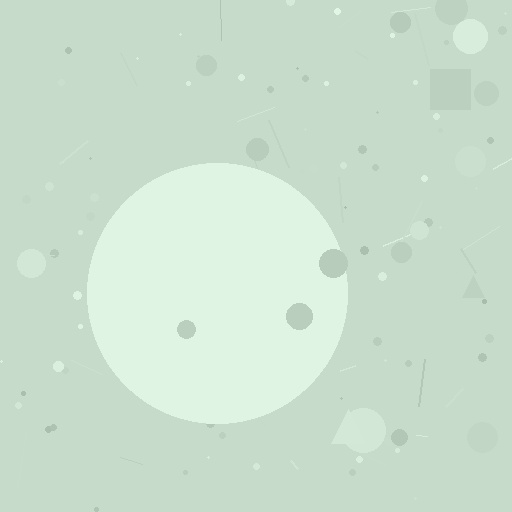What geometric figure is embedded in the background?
A circle is embedded in the background.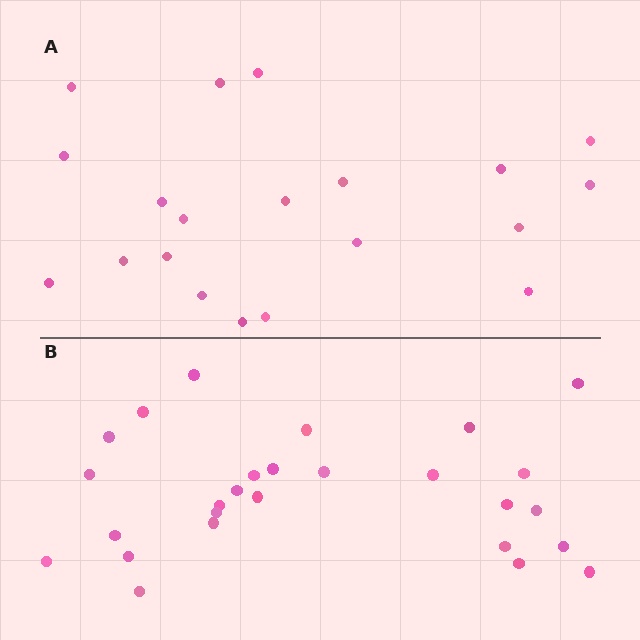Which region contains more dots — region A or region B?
Region B (the bottom region) has more dots.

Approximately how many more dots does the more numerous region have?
Region B has roughly 8 or so more dots than region A.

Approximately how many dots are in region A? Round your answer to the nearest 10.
About 20 dots.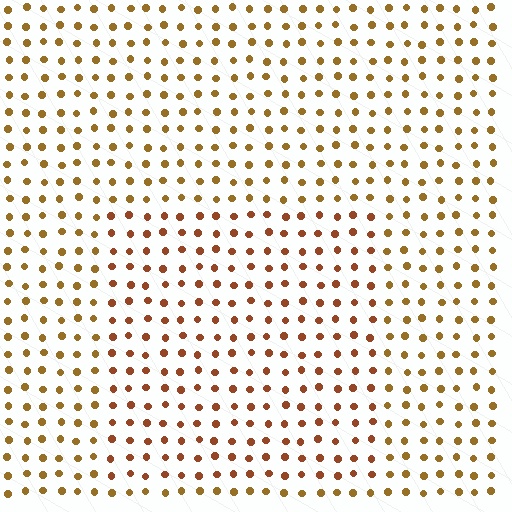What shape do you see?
I see a rectangle.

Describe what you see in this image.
The image is filled with small brown elements in a uniform arrangement. A rectangle-shaped region is visible where the elements are tinted to a slightly different hue, forming a subtle color boundary.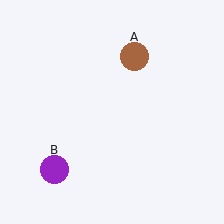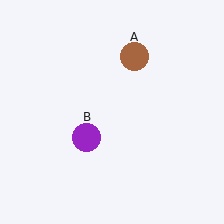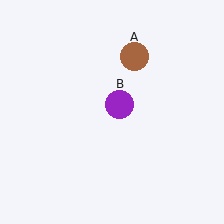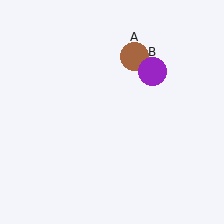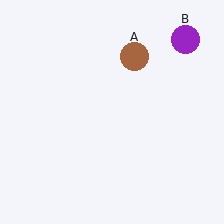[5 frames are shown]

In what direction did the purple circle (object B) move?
The purple circle (object B) moved up and to the right.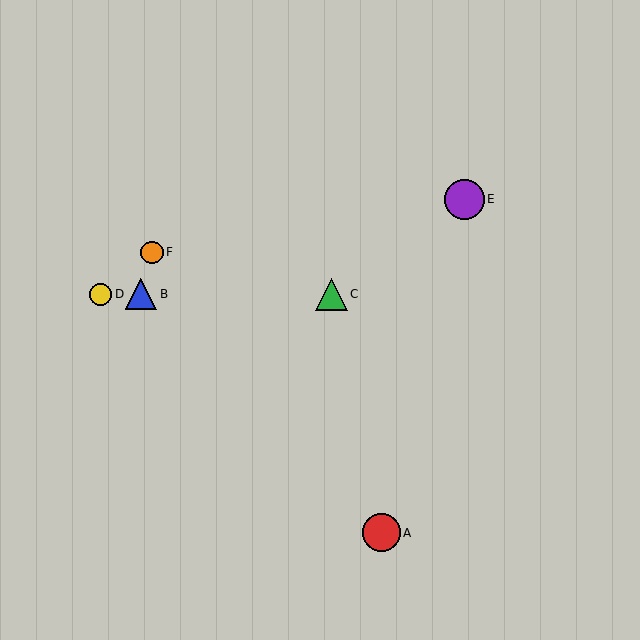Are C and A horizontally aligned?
No, C is at y≈294 and A is at y≈533.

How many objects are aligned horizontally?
3 objects (B, C, D) are aligned horizontally.